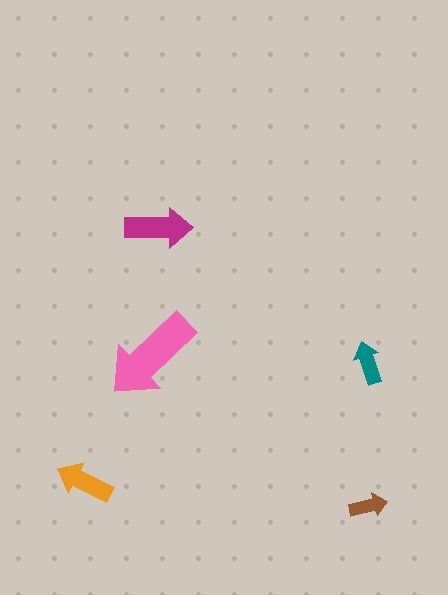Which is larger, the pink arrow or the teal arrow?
The pink one.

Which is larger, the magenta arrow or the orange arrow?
The magenta one.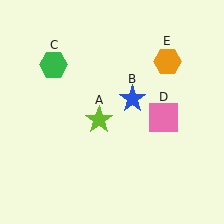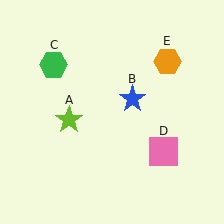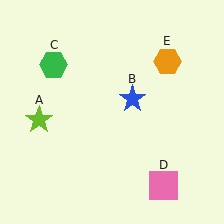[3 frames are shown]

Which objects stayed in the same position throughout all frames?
Blue star (object B) and green hexagon (object C) and orange hexagon (object E) remained stationary.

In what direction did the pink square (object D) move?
The pink square (object D) moved down.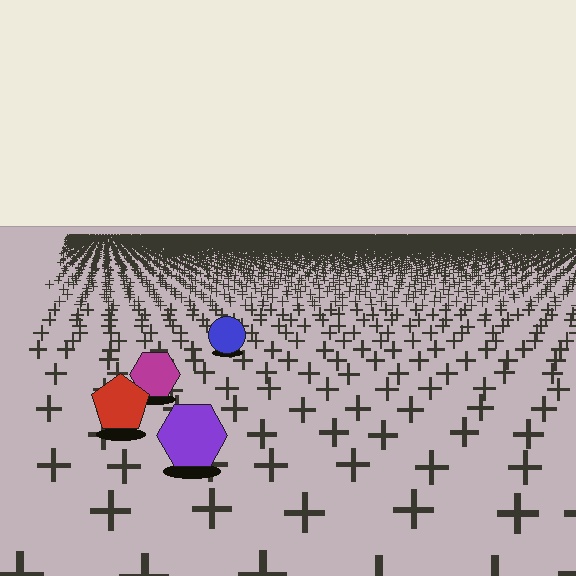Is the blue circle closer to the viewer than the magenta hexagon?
No. The magenta hexagon is closer — you can tell from the texture gradient: the ground texture is coarser near it.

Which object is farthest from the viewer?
The blue circle is farthest from the viewer. It appears smaller and the ground texture around it is denser.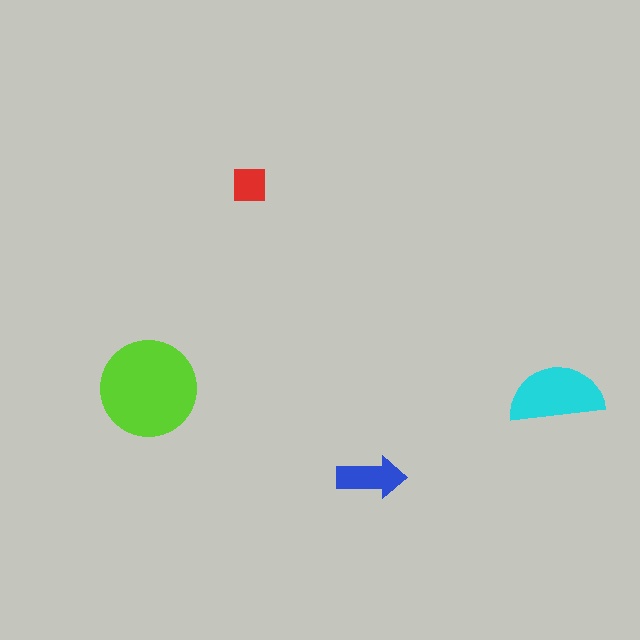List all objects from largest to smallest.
The lime circle, the cyan semicircle, the blue arrow, the red square.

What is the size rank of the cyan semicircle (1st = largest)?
2nd.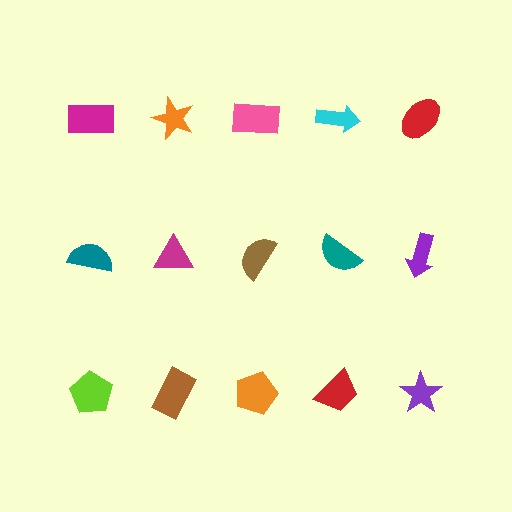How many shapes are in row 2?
5 shapes.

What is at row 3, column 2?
A brown rectangle.